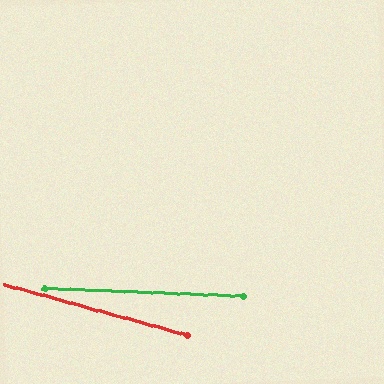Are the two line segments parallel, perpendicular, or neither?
Neither parallel nor perpendicular — they differ by about 13°.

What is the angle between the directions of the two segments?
Approximately 13 degrees.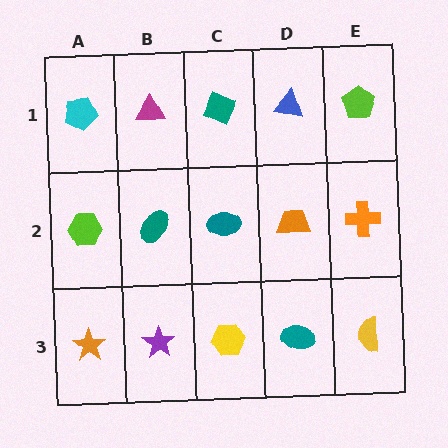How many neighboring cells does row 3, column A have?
2.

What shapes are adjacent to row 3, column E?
An orange cross (row 2, column E), a teal ellipse (row 3, column D).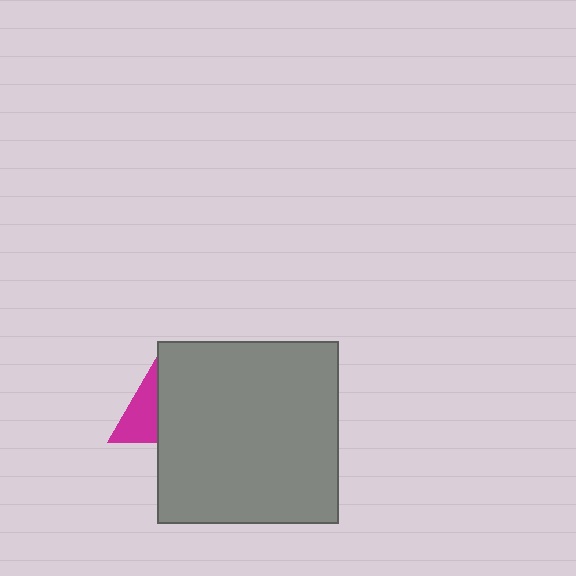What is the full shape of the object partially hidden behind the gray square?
The partially hidden object is a magenta triangle.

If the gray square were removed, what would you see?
You would see the complete magenta triangle.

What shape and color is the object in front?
The object in front is a gray square.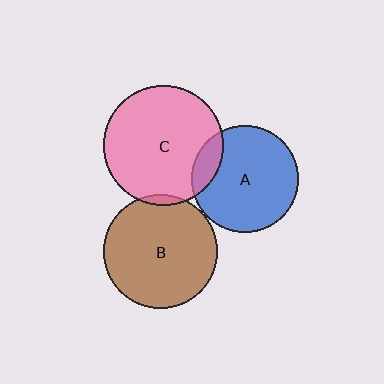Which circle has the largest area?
Circle C (pink).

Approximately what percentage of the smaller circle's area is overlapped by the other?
Approximately 5%.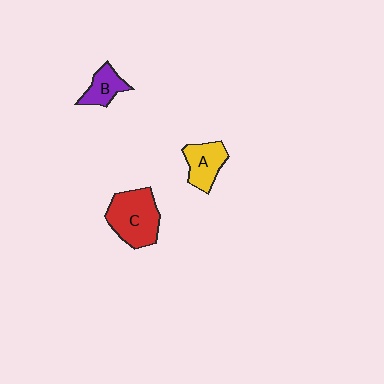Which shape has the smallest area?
Shape B (purple).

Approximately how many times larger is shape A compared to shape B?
Approximately 1.3 times.